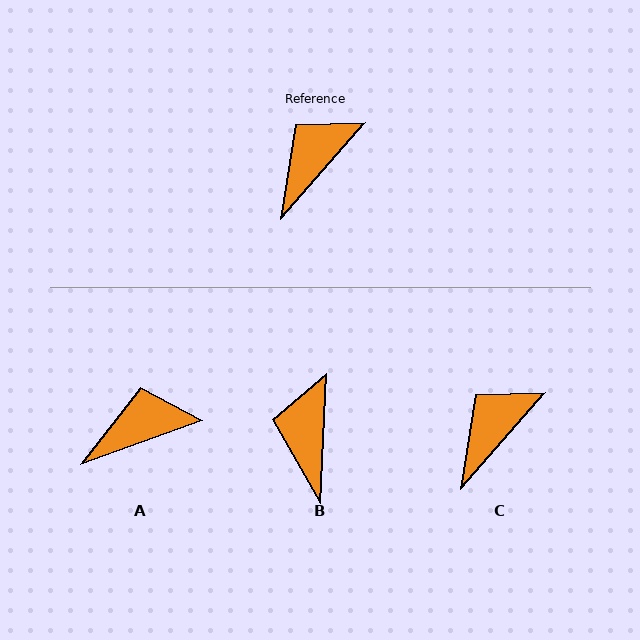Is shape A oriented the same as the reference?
No, it is off by about 29 degrees.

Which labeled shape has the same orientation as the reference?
C.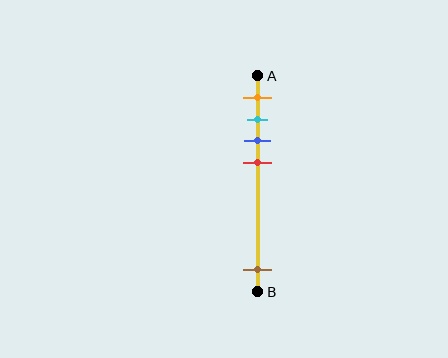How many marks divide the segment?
There are 5 marks dividing the segment.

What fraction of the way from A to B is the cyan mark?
The cyan mark is approximately 20% (0.2) of the way from A to B.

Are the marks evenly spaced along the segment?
No, the marks are not evenly spaced.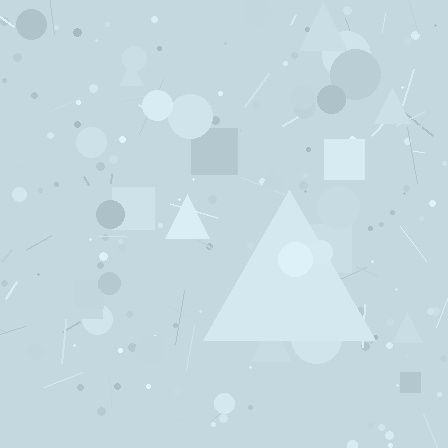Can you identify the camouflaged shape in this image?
The camouflaged shape is a triangle.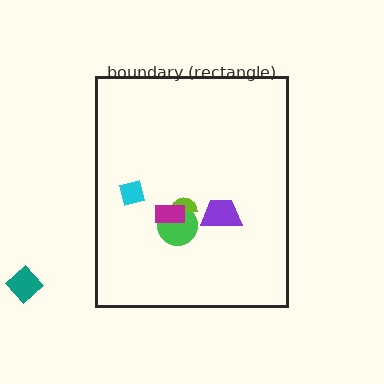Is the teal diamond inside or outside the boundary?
Outside.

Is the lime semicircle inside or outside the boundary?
Inside.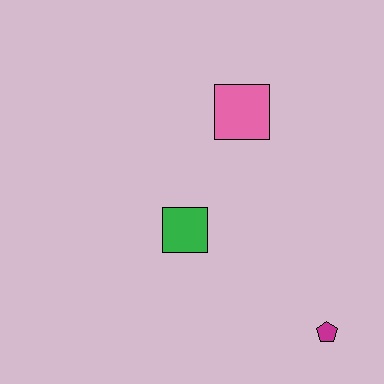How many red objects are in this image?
There are no red objects.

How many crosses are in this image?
There are no crosses.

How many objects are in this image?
There are 3 objects.